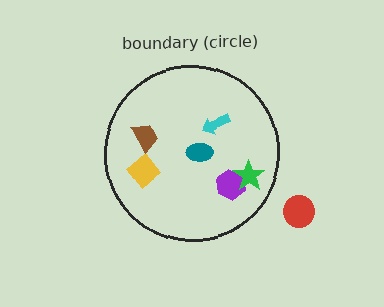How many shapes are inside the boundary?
6 inside, 1 outside.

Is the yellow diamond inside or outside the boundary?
Inside.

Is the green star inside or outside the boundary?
Inside.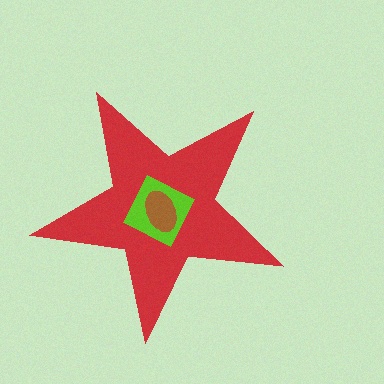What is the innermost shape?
The brown ellipse.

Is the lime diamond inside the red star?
Yes.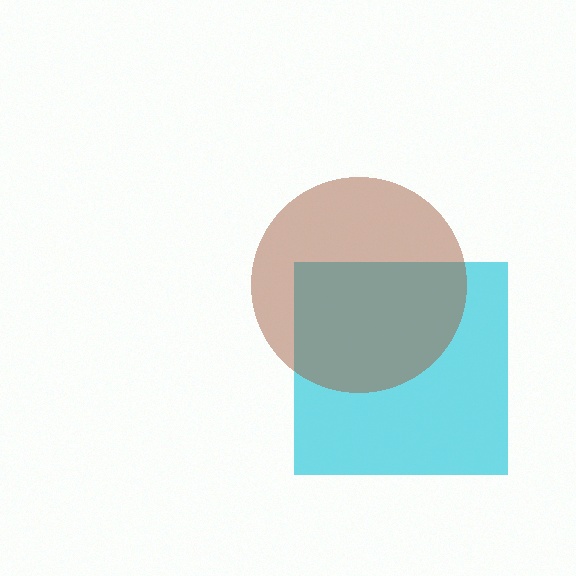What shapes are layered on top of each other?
The layered shapes are: a cyan square, a brown circle.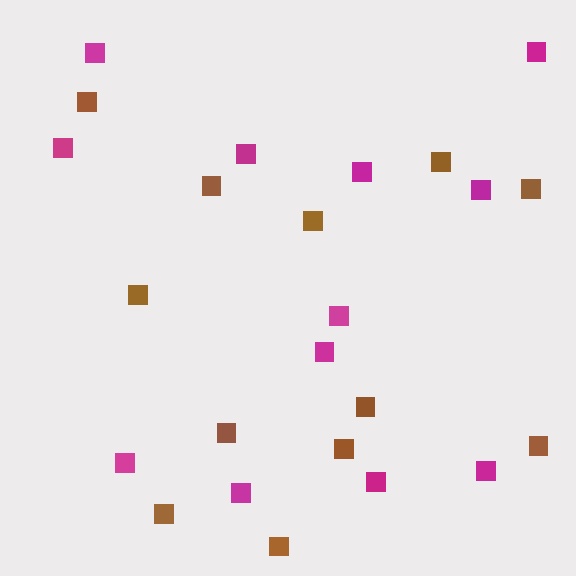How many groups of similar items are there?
There are 2 groups: one group of magenta squares (12) and one group of brown squares (12).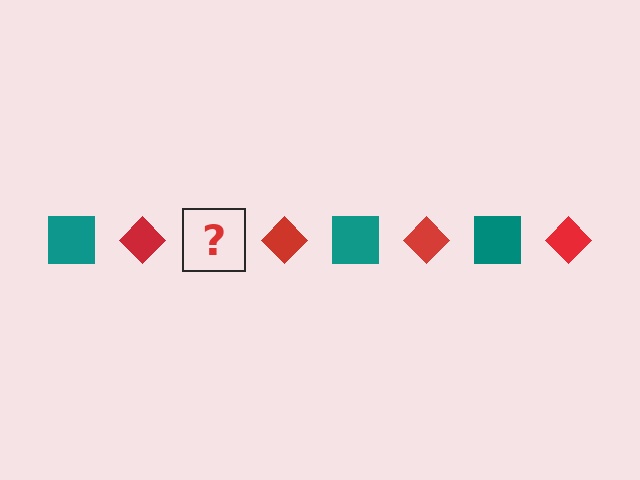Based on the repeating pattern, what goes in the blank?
The blank should be a teal square.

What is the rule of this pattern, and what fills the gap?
The rule is that the pattern alternates between teal square and red diamond. The gap should be filled with a teal square.